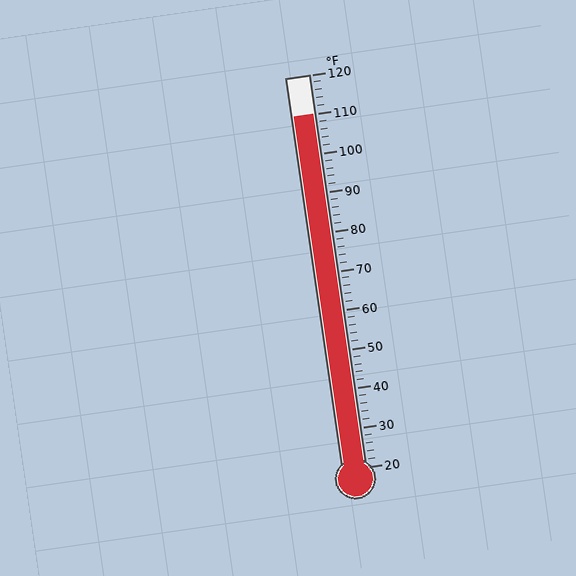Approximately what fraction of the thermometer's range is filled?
The thermometer is filled to approximately 90% of its range.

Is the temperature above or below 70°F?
The temperature is above 70°F.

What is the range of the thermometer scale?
The thermometer scale ranges from 20°F to 120°F.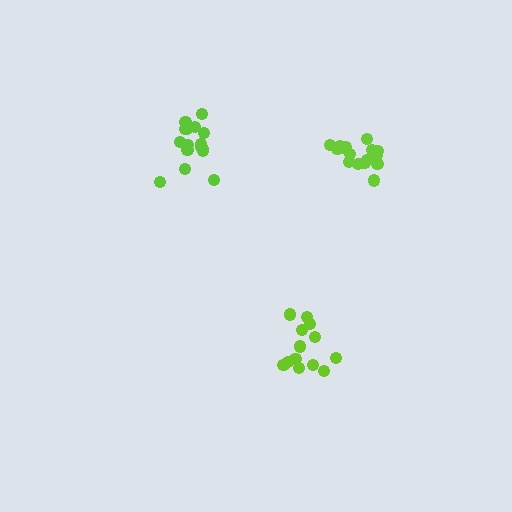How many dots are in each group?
Group 1: 16 dots, Group 2: 13 dots, Group 3: 17 dots (46 total).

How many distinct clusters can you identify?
There are 3 distinct clusters.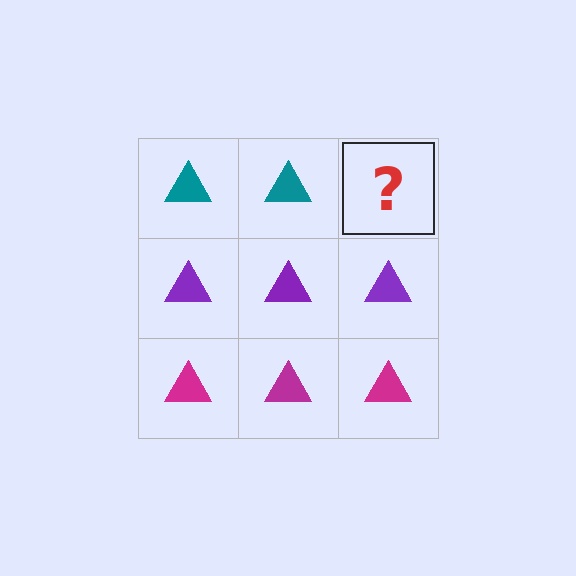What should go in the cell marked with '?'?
The missing cell should contain a teal triangle.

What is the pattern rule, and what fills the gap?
The rule is that each row has a consistent color. The gap should be filled with a teal triangle.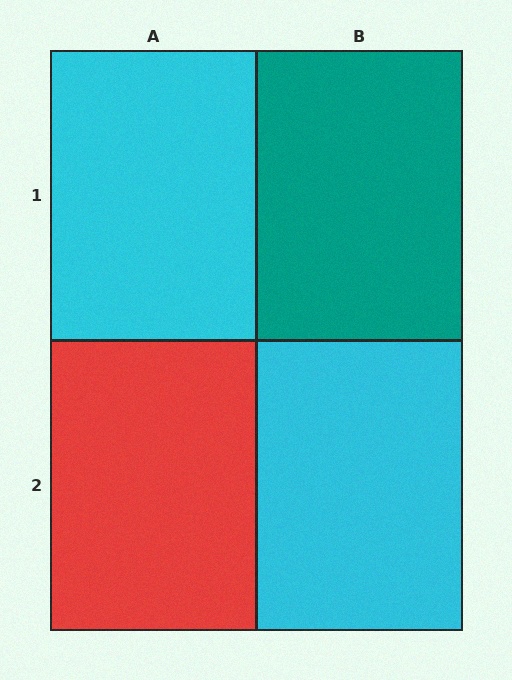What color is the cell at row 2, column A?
Red.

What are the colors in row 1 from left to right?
Cyan, teal.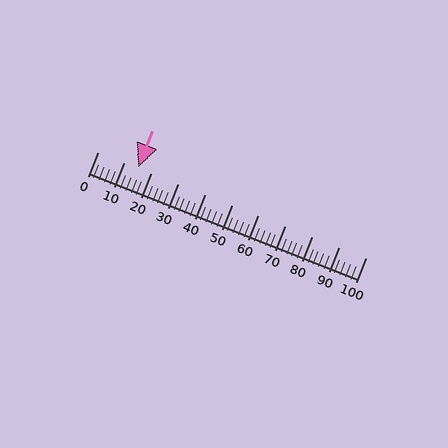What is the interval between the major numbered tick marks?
The major tick marks are spaced 10 units apart.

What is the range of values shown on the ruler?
The ruler shows values from 0 to 100.